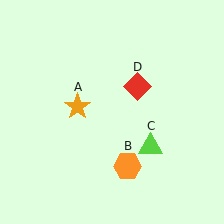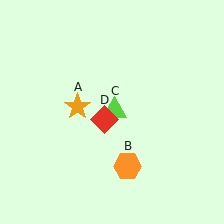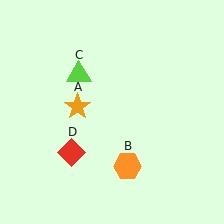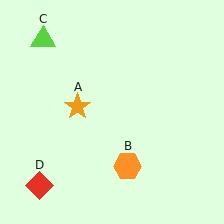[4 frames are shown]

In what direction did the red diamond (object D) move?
The red diamond (object D) moved down and to the left.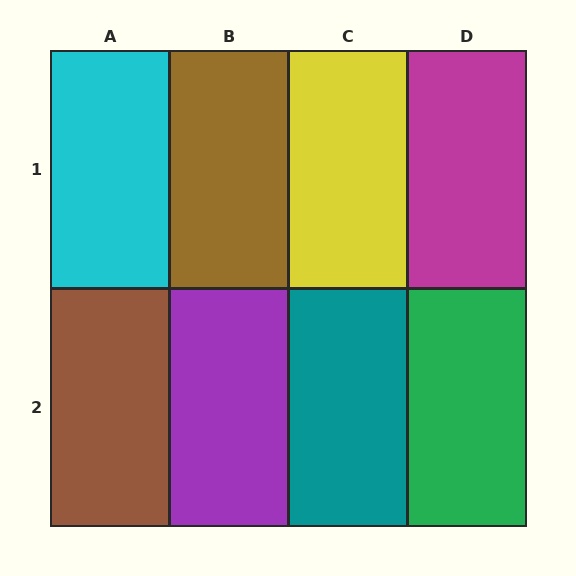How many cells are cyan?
1 cell is cyan.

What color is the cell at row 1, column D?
Magenta.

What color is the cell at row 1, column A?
Cyan.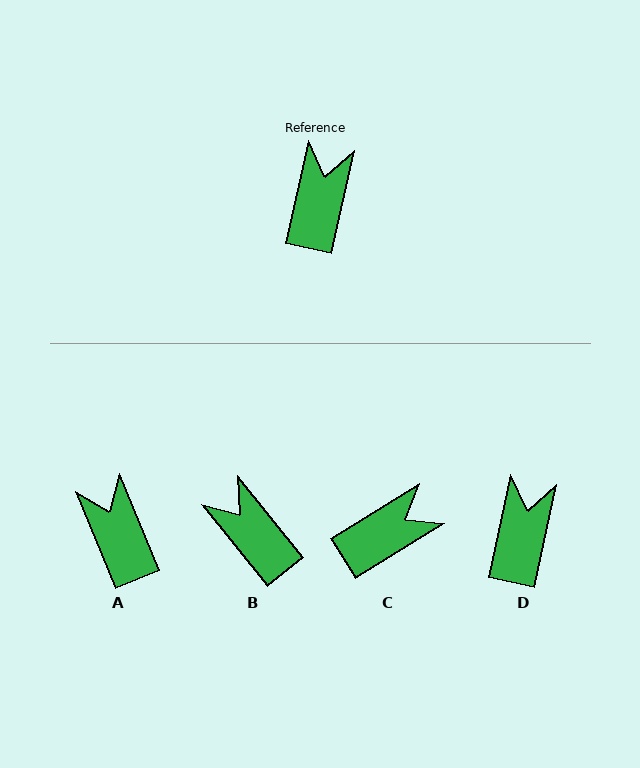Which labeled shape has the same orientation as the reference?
D.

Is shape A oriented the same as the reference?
No, it is off by about 35 degrees.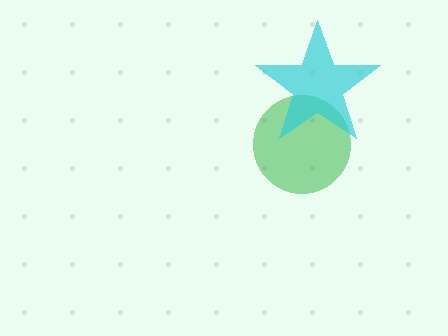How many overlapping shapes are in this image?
There are 2 overlapping shapes in the image.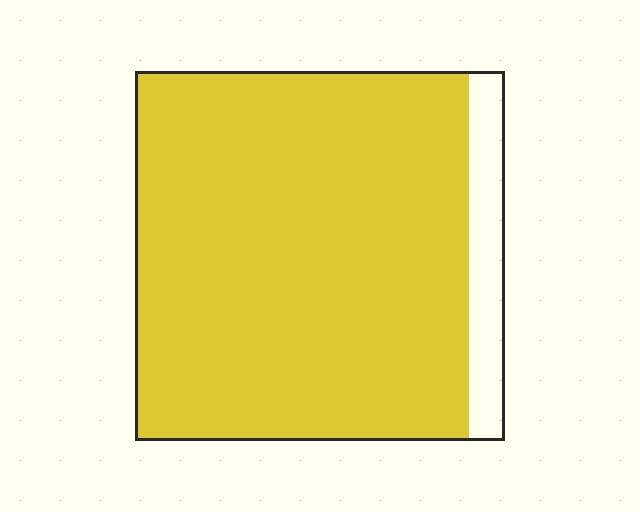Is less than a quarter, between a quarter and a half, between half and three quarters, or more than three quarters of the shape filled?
More than three quarters.